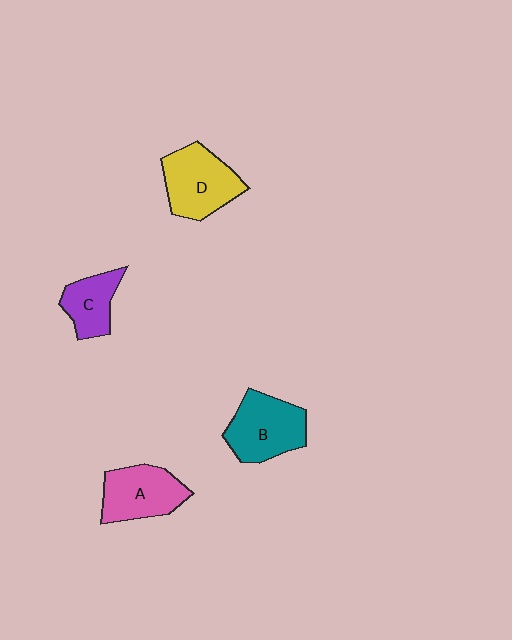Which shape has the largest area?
Shape B (teal).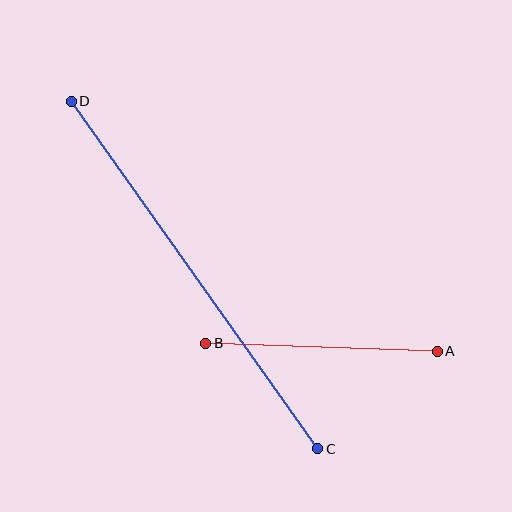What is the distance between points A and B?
The distance is approximately 231 pixels.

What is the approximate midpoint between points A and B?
The midpoint is at approximately (321, 347) pixels.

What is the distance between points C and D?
The distance is approximately 426 pixels.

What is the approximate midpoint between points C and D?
The midpoint is at approximately (194, 275) pixels.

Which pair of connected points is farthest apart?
Points C and D are farthest apart.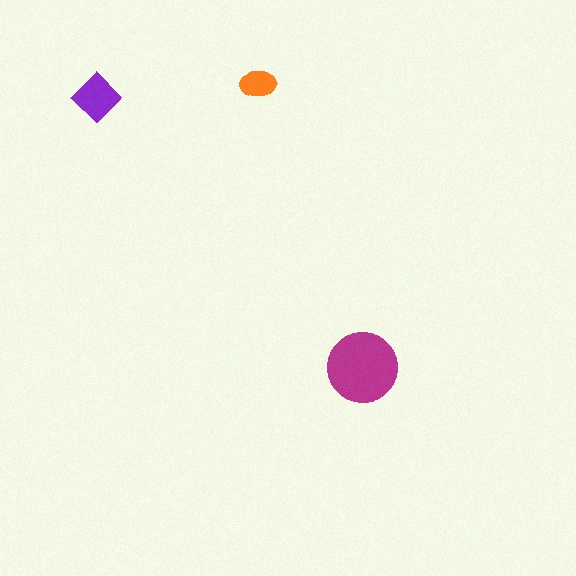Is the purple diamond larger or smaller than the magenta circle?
Smaller.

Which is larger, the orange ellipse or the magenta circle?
The magenta circle.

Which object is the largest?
The magenta circle.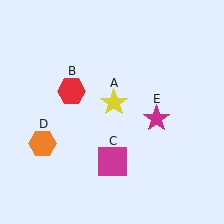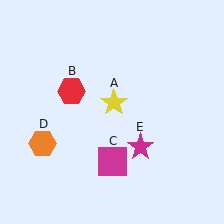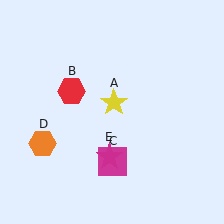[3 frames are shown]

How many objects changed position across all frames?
1 object changed position: magenta star (object E).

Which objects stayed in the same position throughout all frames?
Yellow star (object A) and red hexagon (object B) and magenta square (object C) and orange hexagon (object D) remained stationary.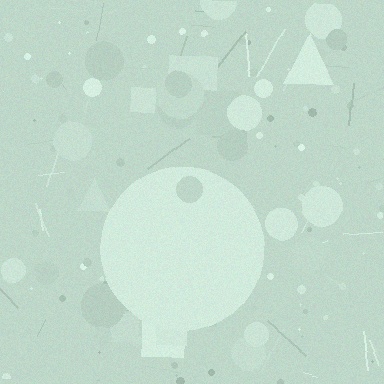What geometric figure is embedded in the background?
A circle is embedded in the background.